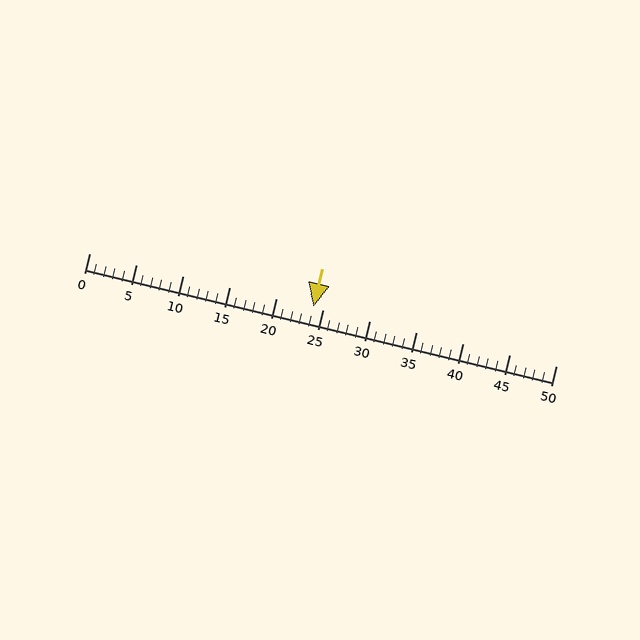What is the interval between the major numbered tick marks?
The major tick marks are spaced 5 units apart.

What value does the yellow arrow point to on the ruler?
The yellow arrow points to approximately 24.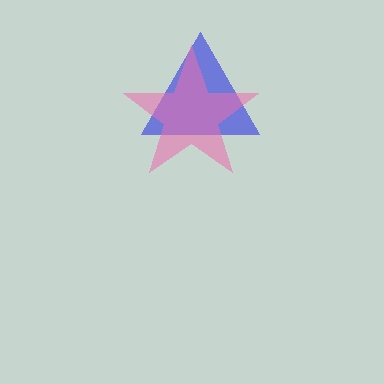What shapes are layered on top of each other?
The layered shapes are: a blue triangle, a pink star.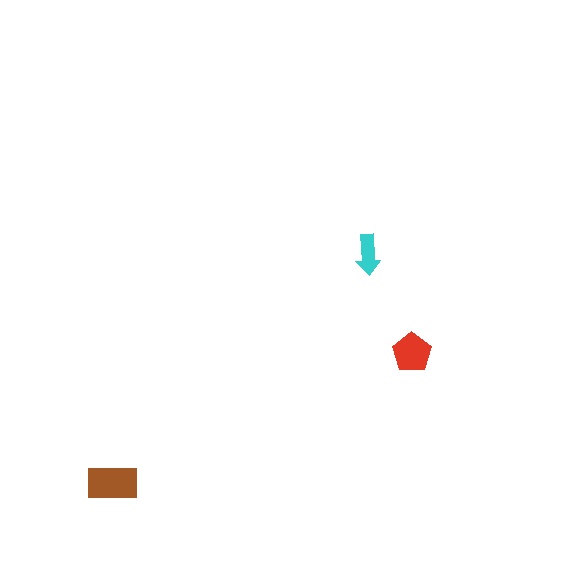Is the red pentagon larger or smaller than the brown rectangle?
Smaller.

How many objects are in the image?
There are 3 objects in the image.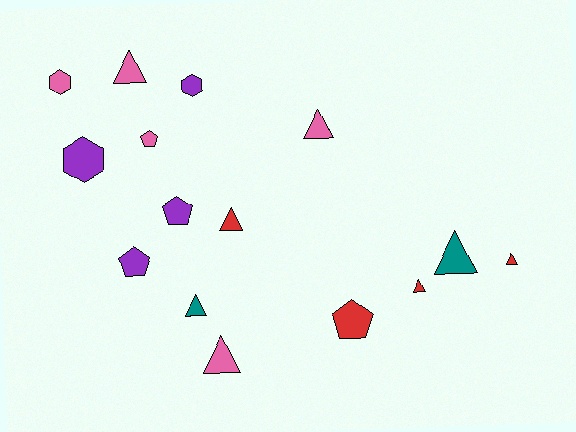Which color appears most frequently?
Pink, with 5 objects.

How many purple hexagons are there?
There are 2 purple hexagons.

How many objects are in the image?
There are 15 objects.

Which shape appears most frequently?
Triangle, with 8 objects.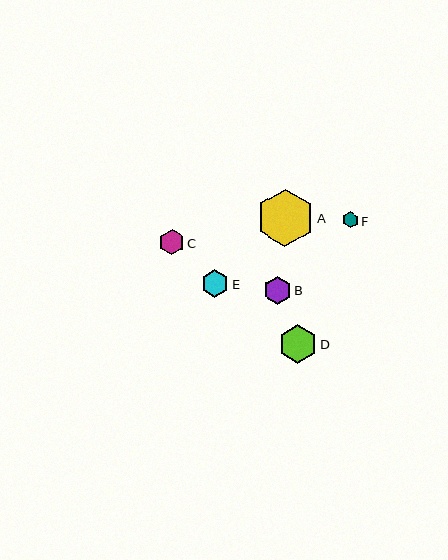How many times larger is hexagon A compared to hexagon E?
Hexagon A is approximately 2.1 times the size of hexagon E.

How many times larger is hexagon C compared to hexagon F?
Hexagon C is approximately 1.6 times the size of hexagon F.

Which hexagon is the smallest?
Hexagon F is the smallest with a size of approximately 16 pixels.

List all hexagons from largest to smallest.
From largest to smallest: A, D, E, B, C, F.